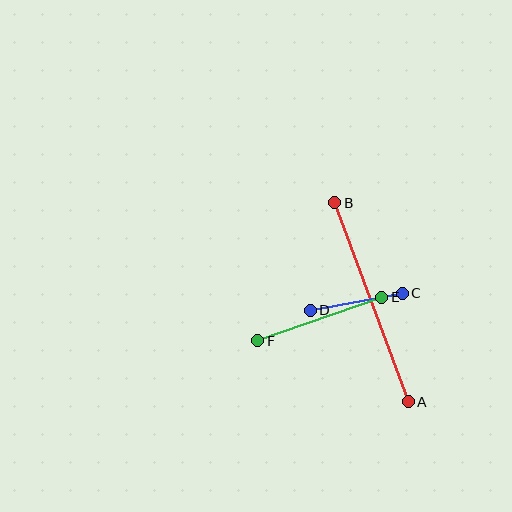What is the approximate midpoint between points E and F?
The midpoint is at approximately (320, 319) pixels.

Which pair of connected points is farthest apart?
Points A and B are farthest apart.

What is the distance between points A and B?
The distance is approximately 212 pixels.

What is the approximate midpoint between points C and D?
The midpoint is at approximately (356, 302) pixels.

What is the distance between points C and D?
The distance is approximately 93 pixels.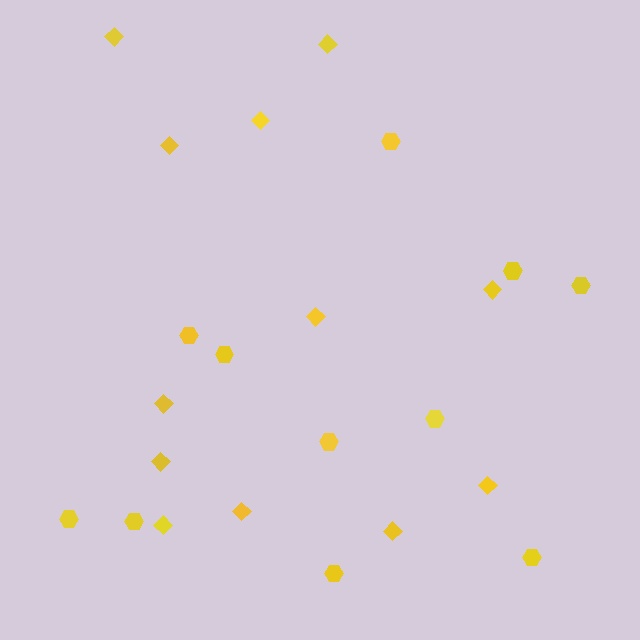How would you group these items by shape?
There are 2 groups: one group of hexagons (11) and one group of diamonds (12).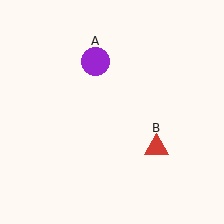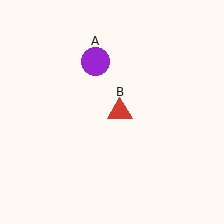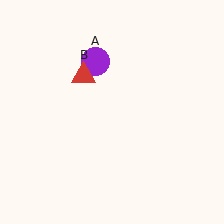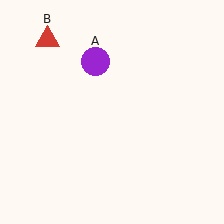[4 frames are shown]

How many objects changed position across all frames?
1 object changed position: red triangle (object B).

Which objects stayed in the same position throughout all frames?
Purple circle (object A) remained stationary.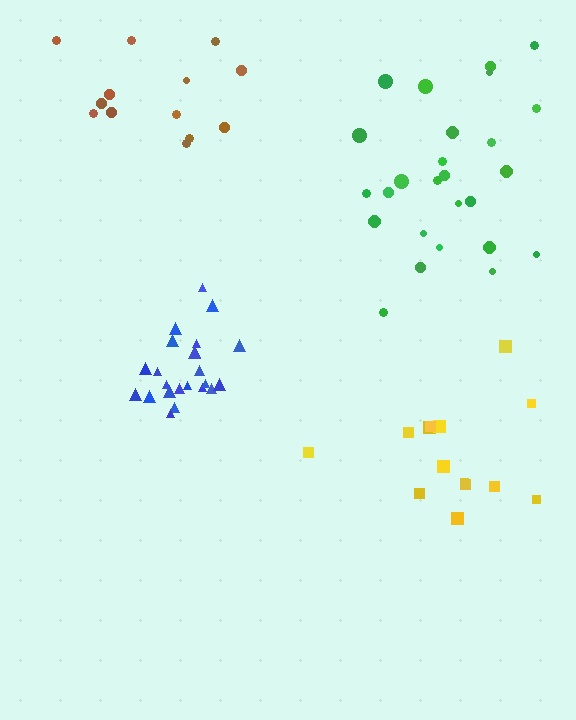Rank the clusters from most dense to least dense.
blue, green, yellow, brown.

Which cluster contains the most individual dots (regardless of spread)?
Green (26).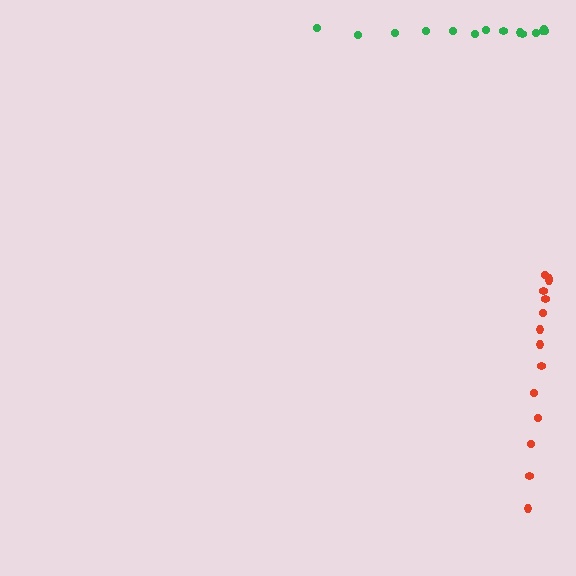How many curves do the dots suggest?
There are 2 distinct paths.